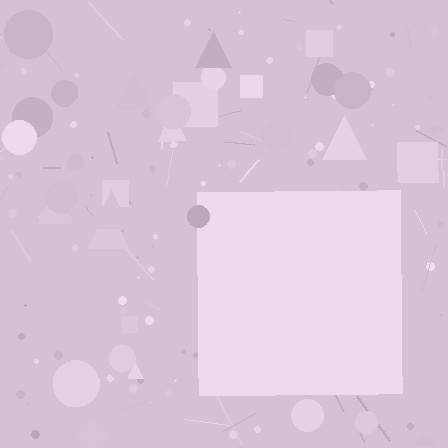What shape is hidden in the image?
A square is hidden in the image.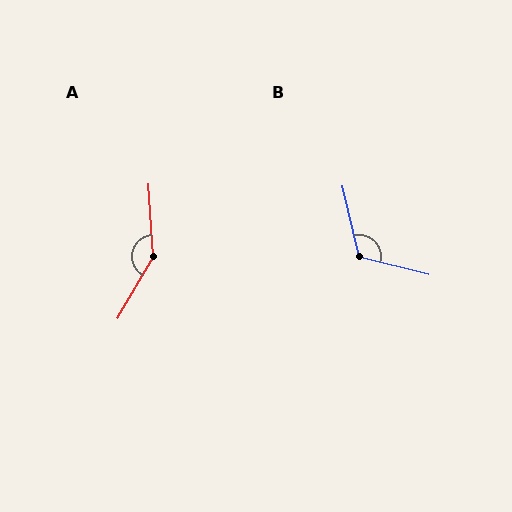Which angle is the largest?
A, at approximately 146 degrees.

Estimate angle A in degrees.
Approximately 146 degrees.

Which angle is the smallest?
B, at approximately 117 degrees.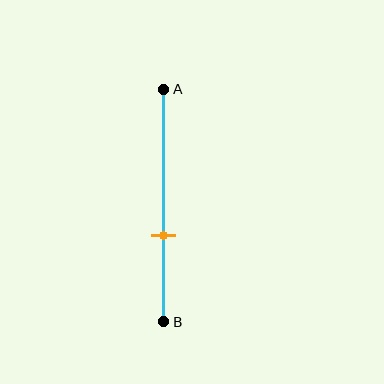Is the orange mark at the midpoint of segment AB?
No, the mark is at about 65% from A, not at the 50% midpoint.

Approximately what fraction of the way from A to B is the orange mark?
The orange mark is approximately 65% of the way from A to B.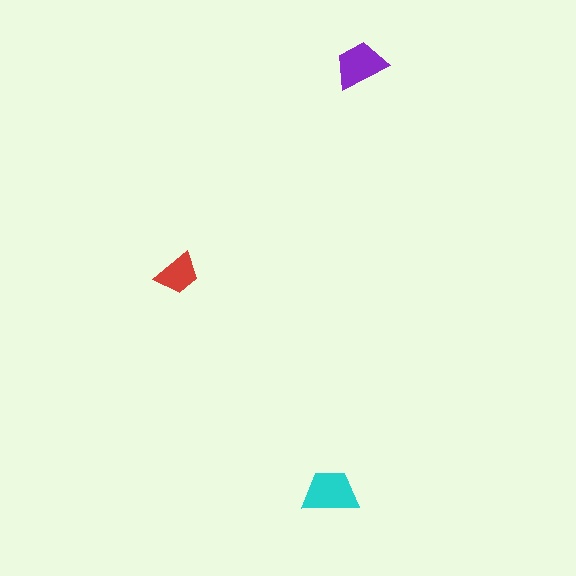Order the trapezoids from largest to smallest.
the cyan one, the purple one, the red one.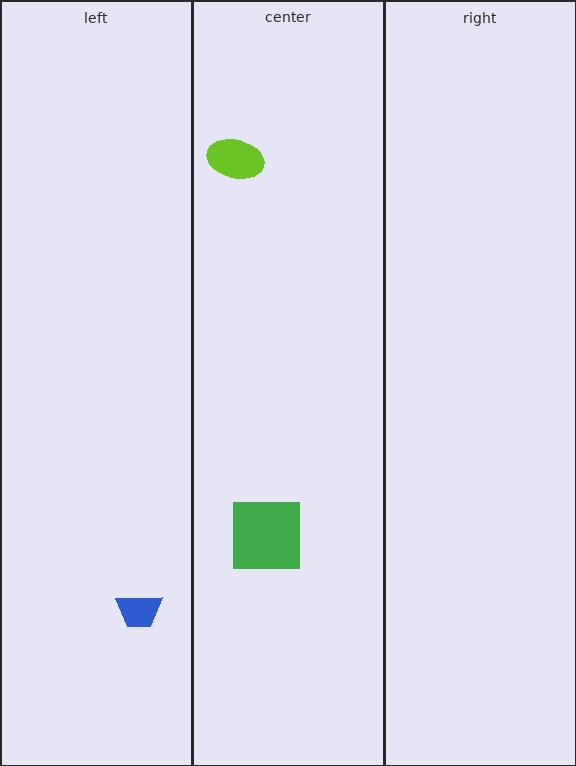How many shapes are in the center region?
2.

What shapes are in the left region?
The blue trapezoid.